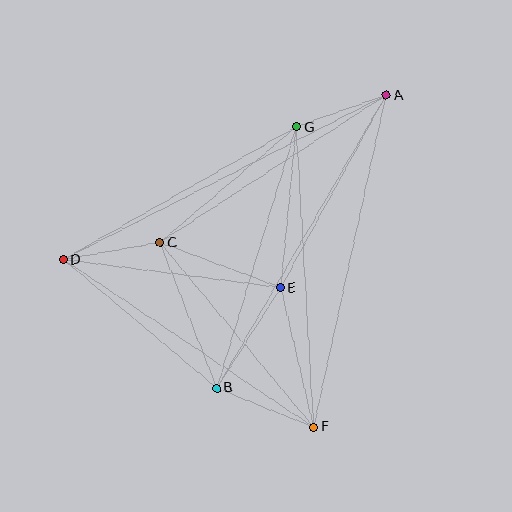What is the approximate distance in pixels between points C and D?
The distance between C and D is approximately 99 pixels.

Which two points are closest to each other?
Points A and G are closest to each other.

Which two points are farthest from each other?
Points A and D are farthest from each other.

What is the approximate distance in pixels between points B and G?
The distance between B and G is approximately 273 pixels.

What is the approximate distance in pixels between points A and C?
The distance between A and C is approximately 270 pixels.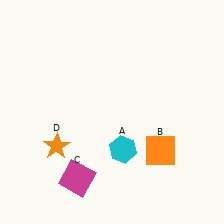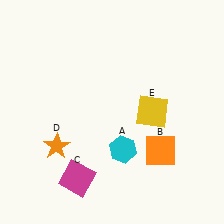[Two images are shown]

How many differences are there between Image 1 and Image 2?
There is 1 difference between the two images.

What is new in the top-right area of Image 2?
A yellow square (E) was added in the top-right area of Image 2.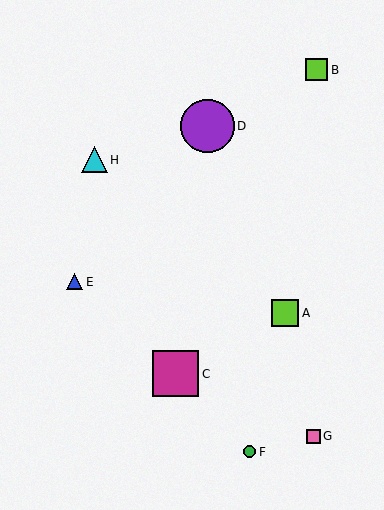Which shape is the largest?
The purple circle (labeled D) is the largest.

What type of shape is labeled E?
Shape E is a blue triangle.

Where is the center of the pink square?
The center of the pink square is at (313, 436).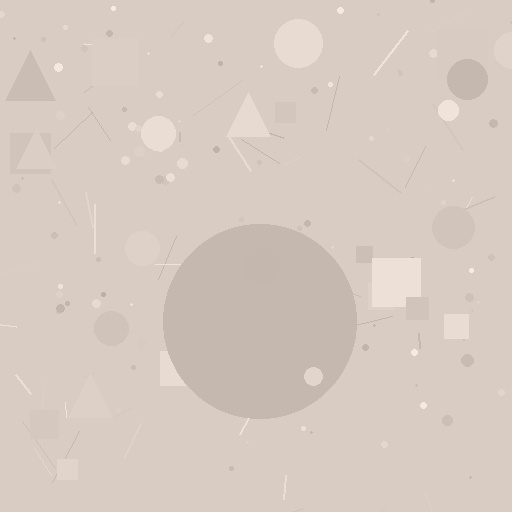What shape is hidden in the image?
A circle is hidden in the image.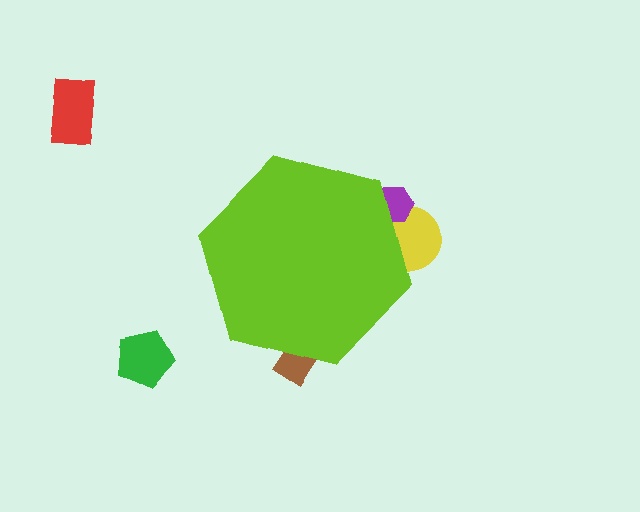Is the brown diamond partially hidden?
Yes, the brown diamond is partially hidden behind the lime hexagon.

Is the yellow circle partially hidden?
Yes, the yellow circle is partially hidden behind the lime hexagon.